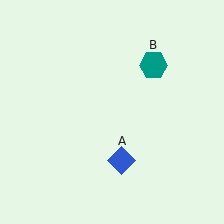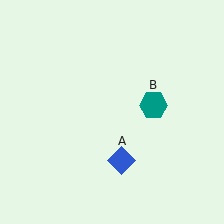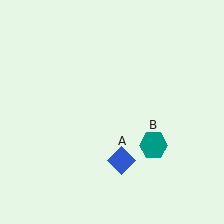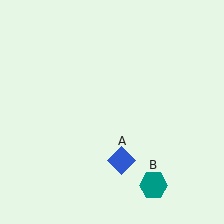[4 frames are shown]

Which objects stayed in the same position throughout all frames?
Blue diamond (object A) remained stationary.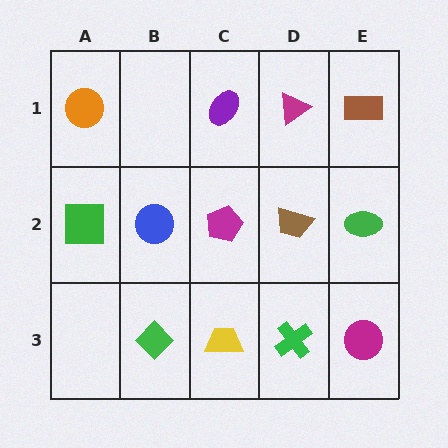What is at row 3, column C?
A yellow trapezoid.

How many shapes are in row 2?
5 shapes.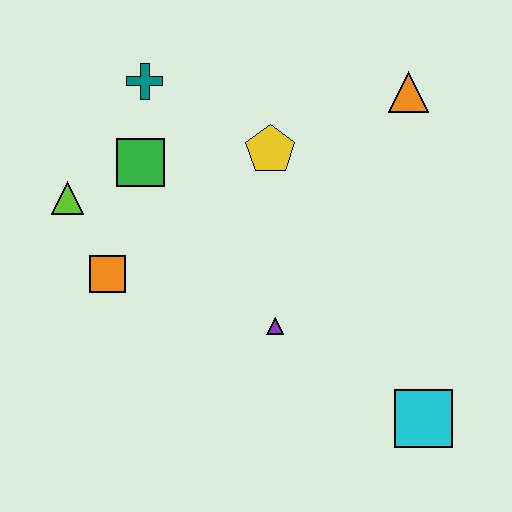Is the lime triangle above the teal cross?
No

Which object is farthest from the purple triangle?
The teal cross is farthest from the purple triangle.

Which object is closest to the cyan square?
The purple triangle is closest to the cyan square.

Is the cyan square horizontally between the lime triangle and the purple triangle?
No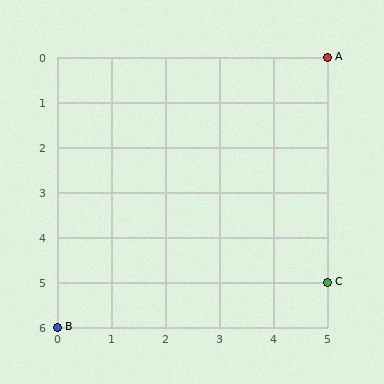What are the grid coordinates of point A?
Point A is at grid coordinates (5, 0).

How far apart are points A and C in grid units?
Points A and C are 5 rows apart.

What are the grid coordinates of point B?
Point B is at grid coordinates (0, 6).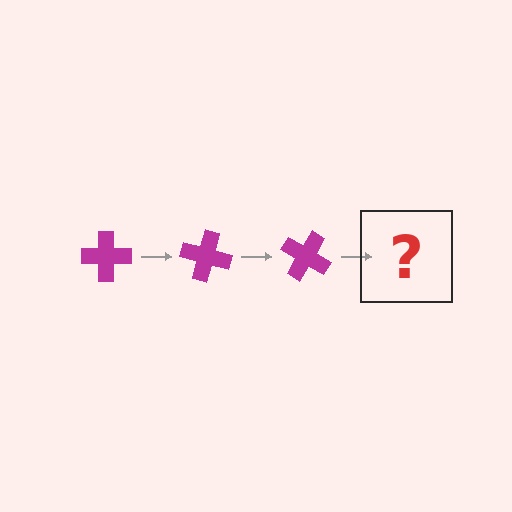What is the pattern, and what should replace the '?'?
The pattern is that the cross rotates 15 degrees each step. The '?' should be a magenta cross rotated 45 degrees.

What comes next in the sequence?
The next element should be a magenta cross rotated 45 degrees.